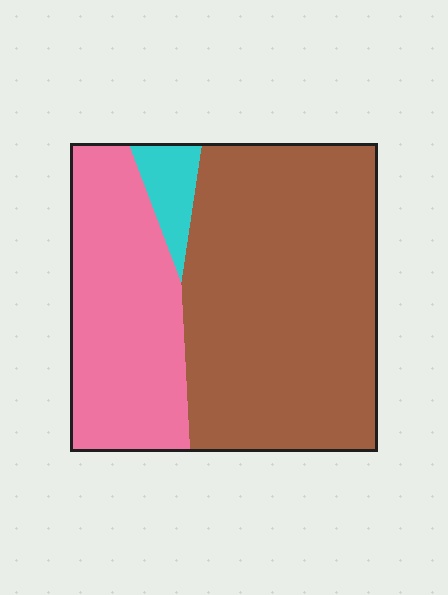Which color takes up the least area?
Cyan, at roughly 5%.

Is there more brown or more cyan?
Brown.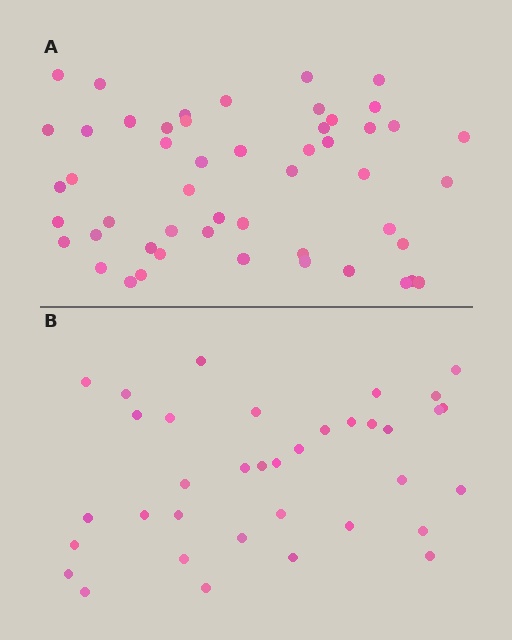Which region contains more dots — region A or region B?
Region A (the top region) has more dots.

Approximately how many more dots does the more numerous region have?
Region A has approximately 15 more dots than region B.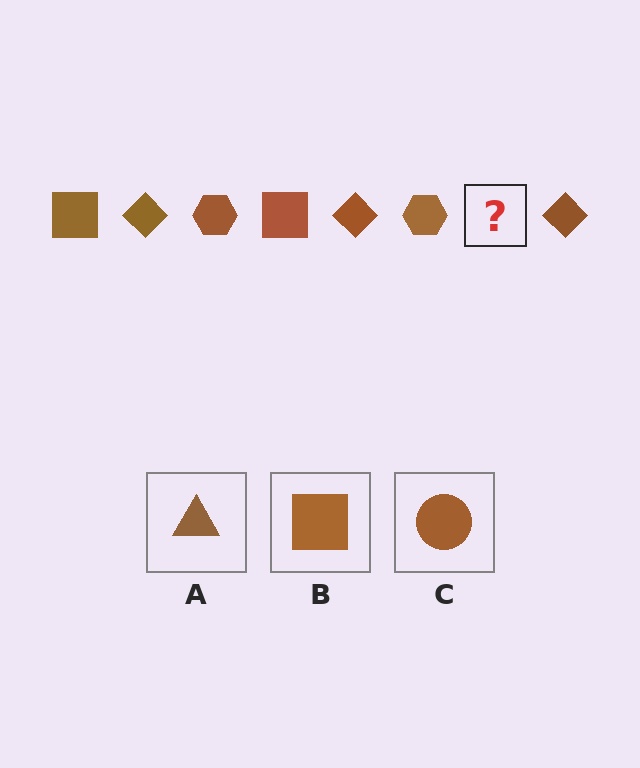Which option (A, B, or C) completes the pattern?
B.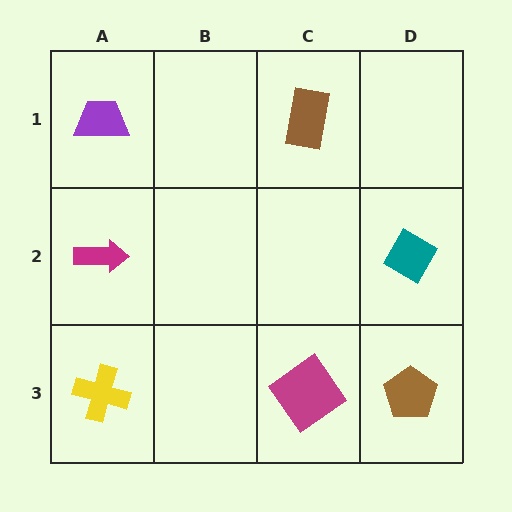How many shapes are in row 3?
3 shapes.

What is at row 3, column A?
A yellow cross.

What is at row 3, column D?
A brown pentagon.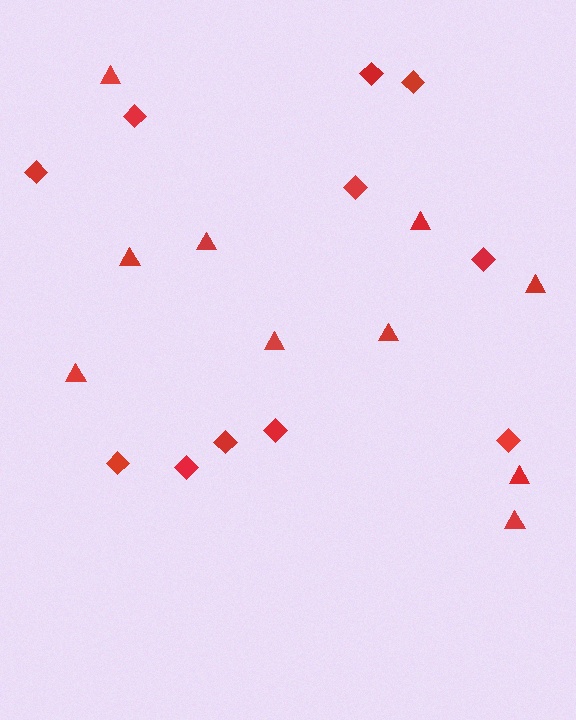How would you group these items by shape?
There are 2 groups: one group of diamonds (11) and one group of triangles (10).